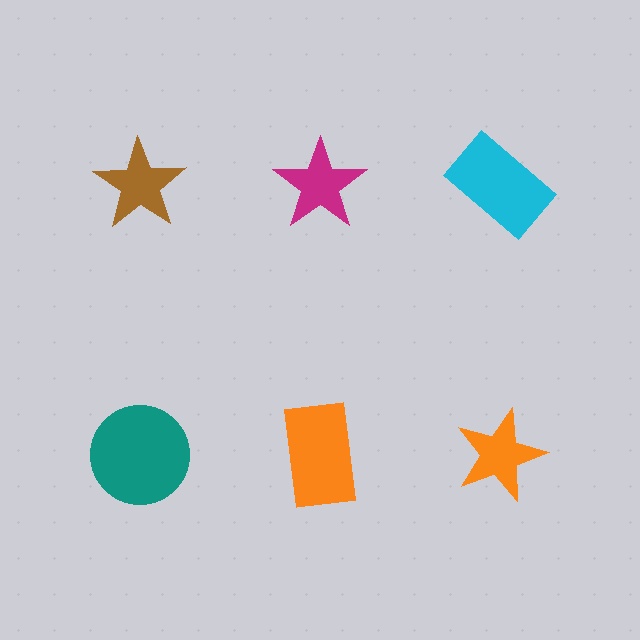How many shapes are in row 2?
3 shapes.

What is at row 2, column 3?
An orange star.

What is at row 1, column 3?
A cyan rectangle.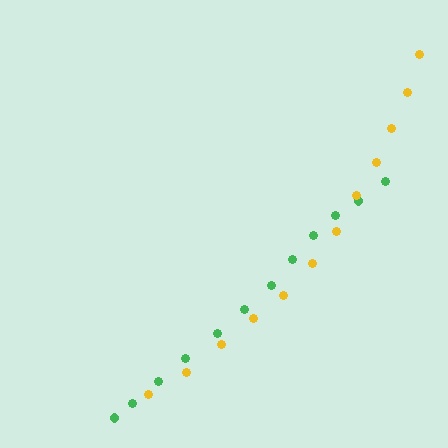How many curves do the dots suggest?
There are 2 distinct paths.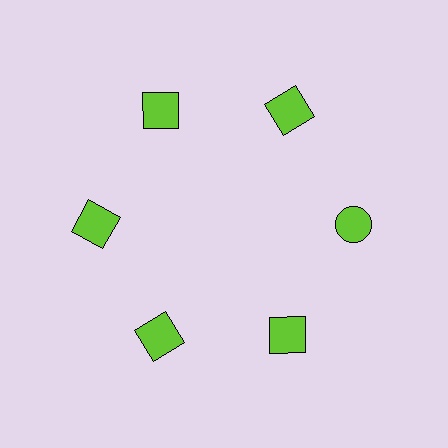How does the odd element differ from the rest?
It has a different shape: circle instead of square.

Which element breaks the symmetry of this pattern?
The lime circle at roughly the 3 o'clock position breaks the symmetry. All other shapes are lime squares.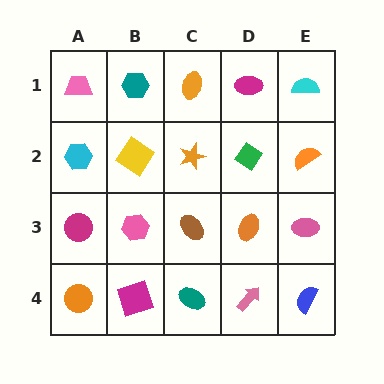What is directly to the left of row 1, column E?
A magenta ellipse.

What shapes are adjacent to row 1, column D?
A green diamond (row 2, column D), an orange ellipse (row 1, column C), a cyan semicircle (row 1, column E).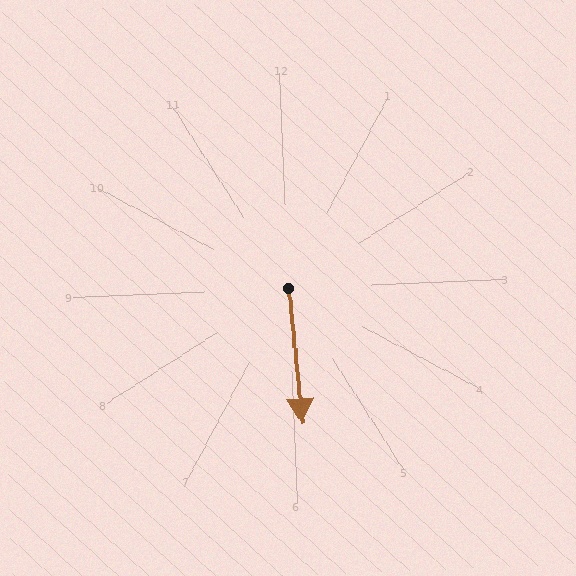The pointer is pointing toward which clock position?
Roughly 6 o'clock.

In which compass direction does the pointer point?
South.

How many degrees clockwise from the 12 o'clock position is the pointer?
Approximately 176 degrees.